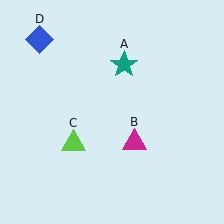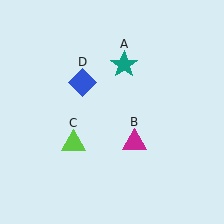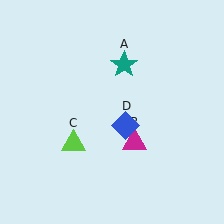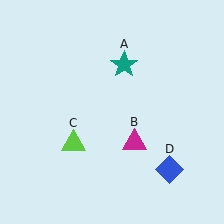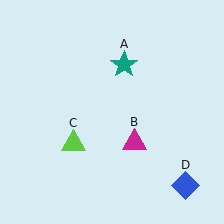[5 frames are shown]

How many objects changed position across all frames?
1 object changed position: blue diamond (object D).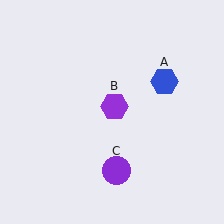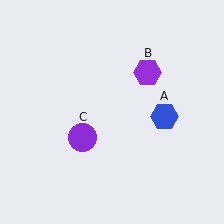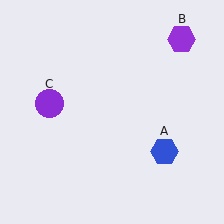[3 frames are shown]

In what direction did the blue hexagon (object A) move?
The blue hexagon (object A) moved down.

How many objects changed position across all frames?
3 objects changed position: blue hexagon (object A), purple hexagon (object B), purple circle (object C).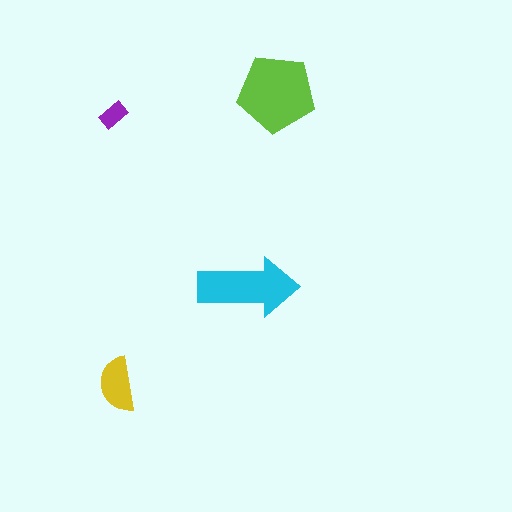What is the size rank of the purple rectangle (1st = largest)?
4th.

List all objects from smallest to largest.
The purple rectangle, the yellow semicircle, the cyan arrow, the lime pentagon.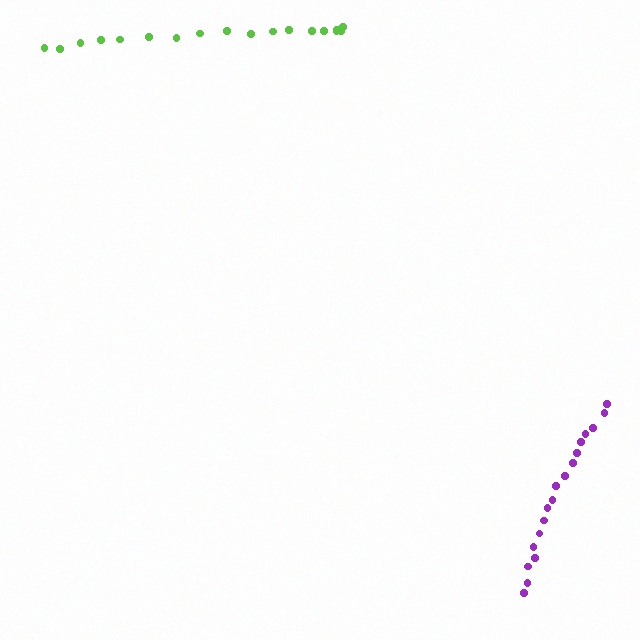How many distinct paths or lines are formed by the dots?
There are 2 distinct paths.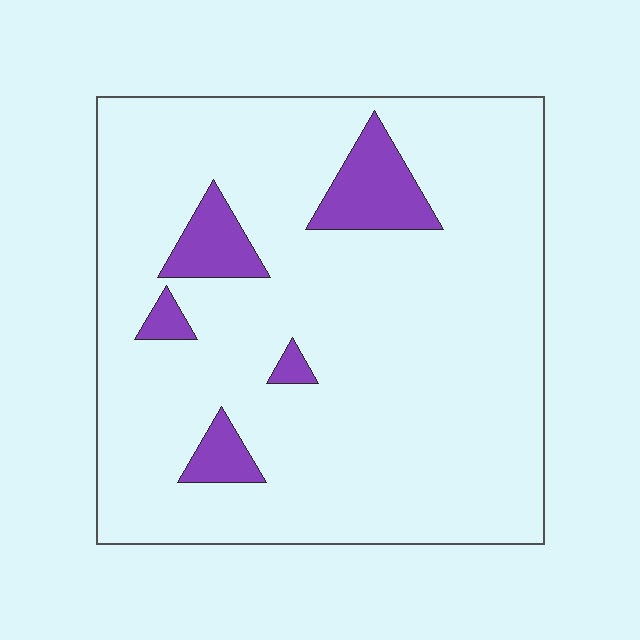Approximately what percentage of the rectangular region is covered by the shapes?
Approximately 10%.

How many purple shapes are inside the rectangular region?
5.